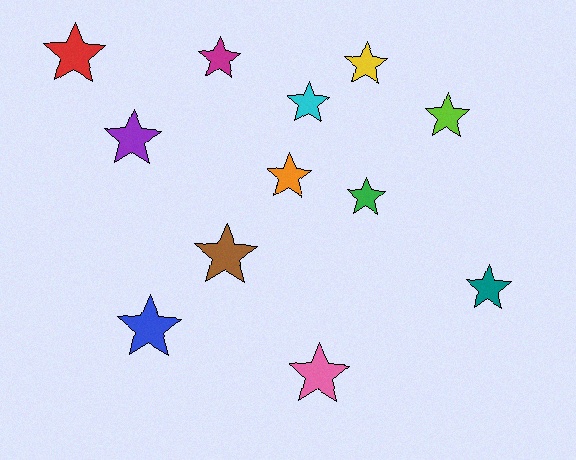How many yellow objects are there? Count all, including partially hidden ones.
There is 1 yellow object.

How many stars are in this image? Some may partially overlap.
There are 12 stars.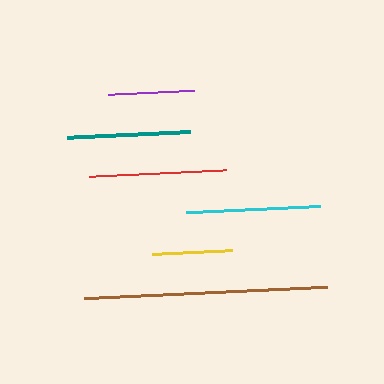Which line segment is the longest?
The brown line is the longest at approximately 243 pixels.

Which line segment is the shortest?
The yellow line is the shortest at approximately 79 pixels.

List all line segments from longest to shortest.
From longest to shortest: brown, red, cyan, teal, purple, yellow.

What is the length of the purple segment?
The purple segment is approximately 86 pixels long.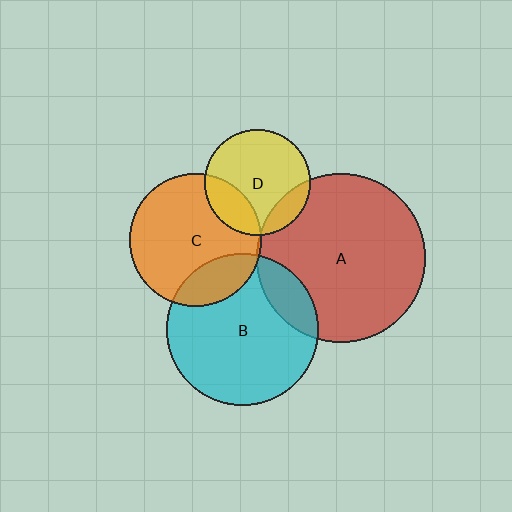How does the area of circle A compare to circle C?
Approximately 1.6 times.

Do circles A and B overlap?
Yes.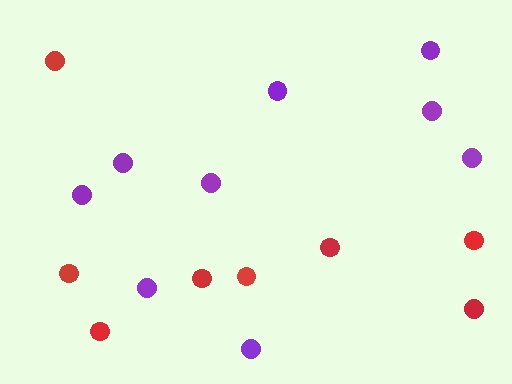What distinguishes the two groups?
There are 2 groups: one group of red circles (8) and one group of purple circles (9).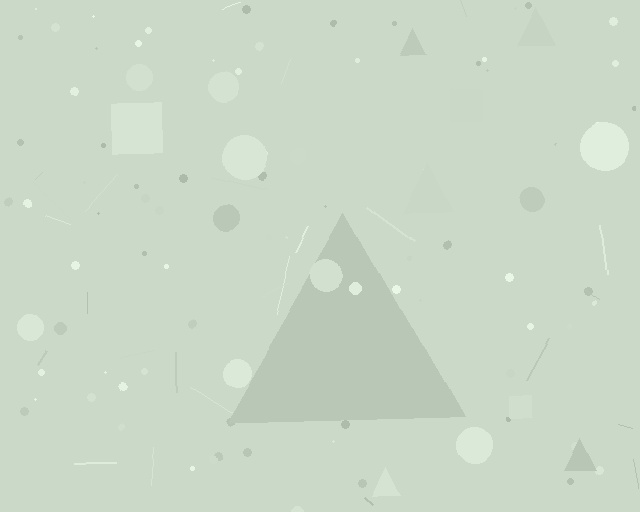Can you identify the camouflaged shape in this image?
The camouflaged shape is a triangle.